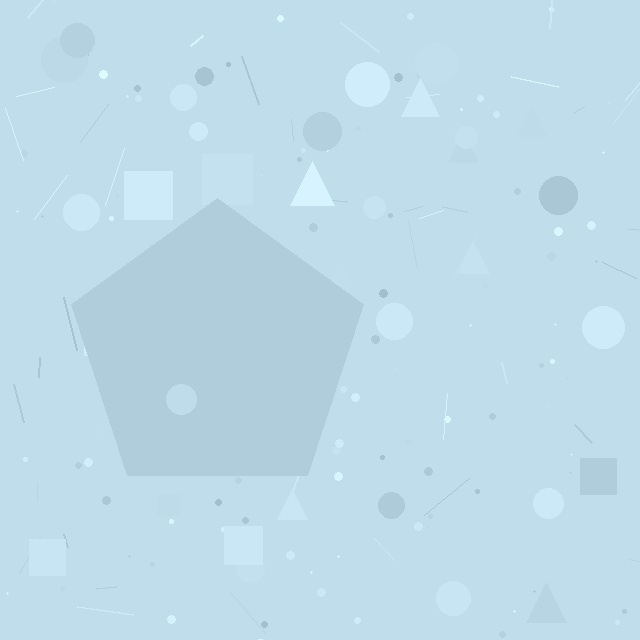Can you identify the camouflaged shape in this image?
The camouflaged shape is a pentagon.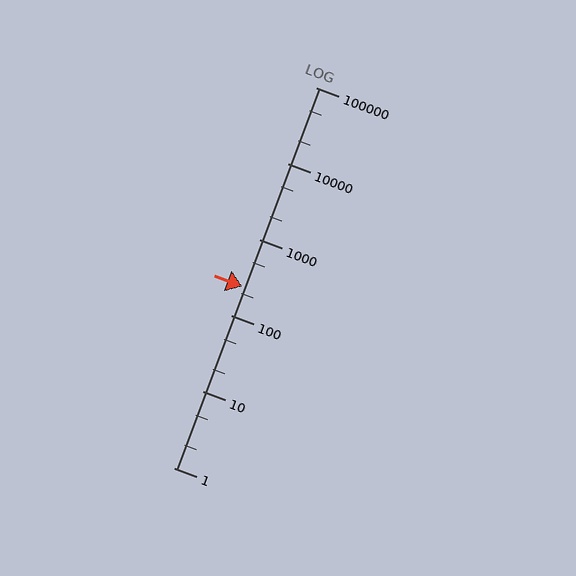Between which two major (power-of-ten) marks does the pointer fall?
The pointer is between 100 and 1000.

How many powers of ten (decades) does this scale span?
The scale spans 5 decades, from 1 to 100000.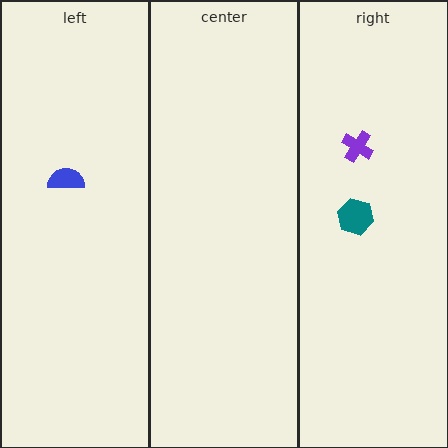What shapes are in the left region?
The blue semicircle.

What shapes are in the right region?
The purple cross, the teal hexagon.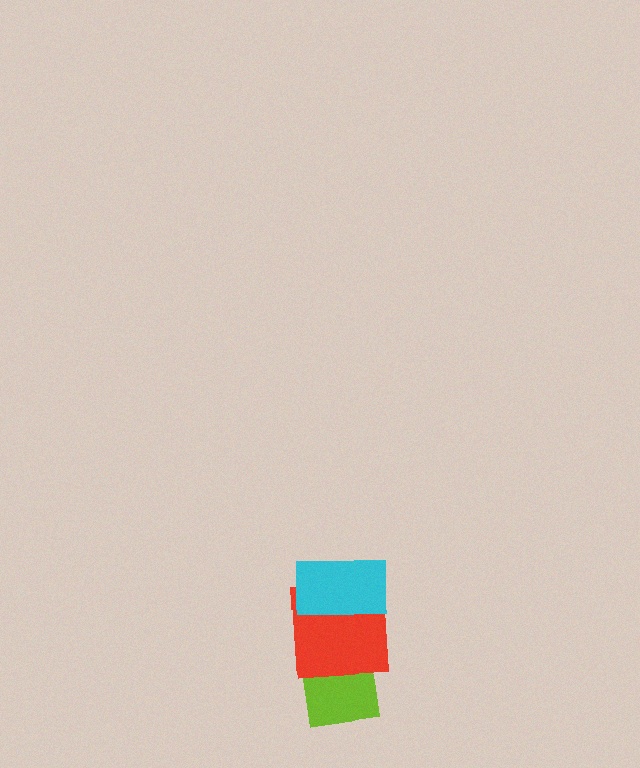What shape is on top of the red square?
The cyan rectangle is on top of the red square.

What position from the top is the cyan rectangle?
The cyan rectangle is 1st from the top.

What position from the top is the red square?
The red square is 2nd from the top.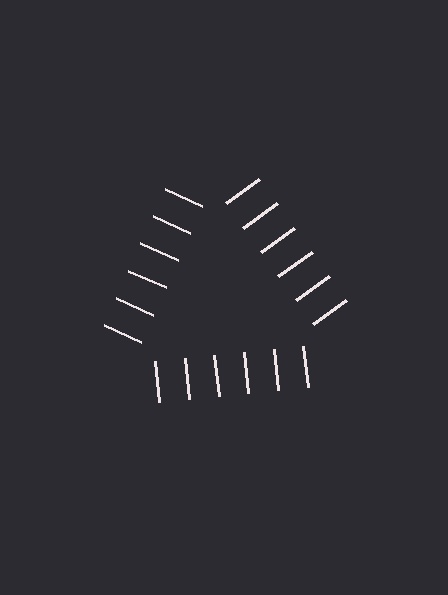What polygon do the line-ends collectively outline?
An illusory triangle — the line segments terminate on its edges but no continuous stroke is drawn.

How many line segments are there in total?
18 — 6 along each of the 3 edges.